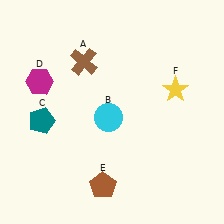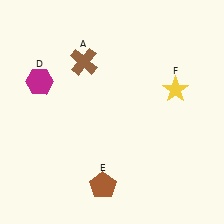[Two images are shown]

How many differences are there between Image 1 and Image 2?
There are 2 differences between the two images.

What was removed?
The teal pentagon (C), the cyan circle (B) were removed in Image 2.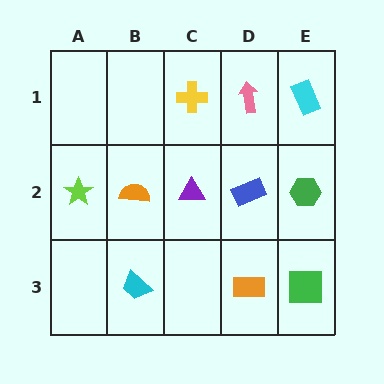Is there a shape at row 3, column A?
No, that cell is empty.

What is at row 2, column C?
A purple triangle.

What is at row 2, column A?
A lime star.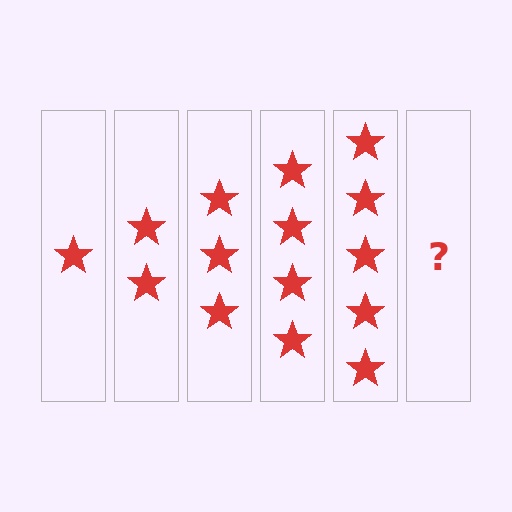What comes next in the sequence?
The next element should be 6 stars.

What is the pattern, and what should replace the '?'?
The pattern is that each step adds one more star. The '?' should be 6 stars.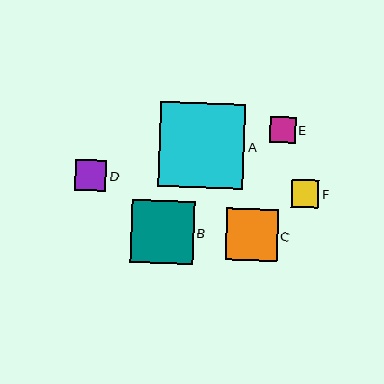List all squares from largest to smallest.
From largest to smallest: A, B, C, D, F, E.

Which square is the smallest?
Square E is the smallest with a size of approximately 26 pixels.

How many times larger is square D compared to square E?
Square D is approximately 1.2 times the size of square E.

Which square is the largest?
Square A is the largest with a size of approximately 86 pixels.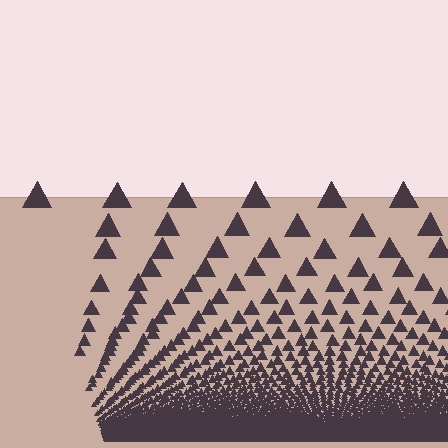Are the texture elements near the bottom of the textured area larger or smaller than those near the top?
Smaller. The gradient is inverted — elements near the bottom are smaller and denser.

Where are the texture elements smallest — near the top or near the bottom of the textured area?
Near the bottom.